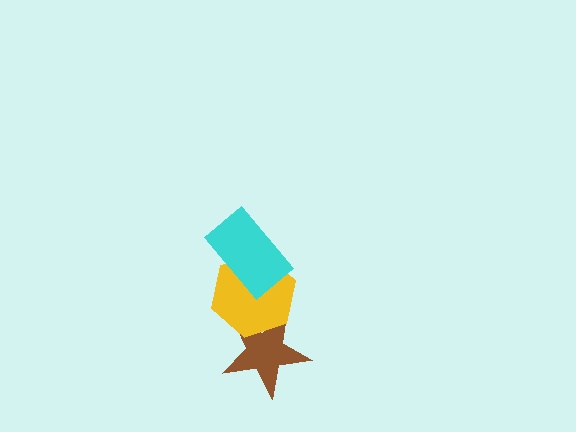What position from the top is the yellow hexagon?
The yellow hexagon is 2nd from the top.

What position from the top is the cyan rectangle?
The cyan rectangle is 1st from the top.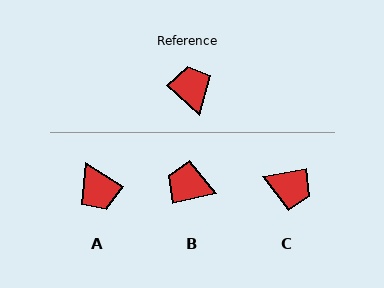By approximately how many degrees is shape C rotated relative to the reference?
Approximately 127 degrees clockwise.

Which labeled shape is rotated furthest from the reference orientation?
A, about 170 degrees away.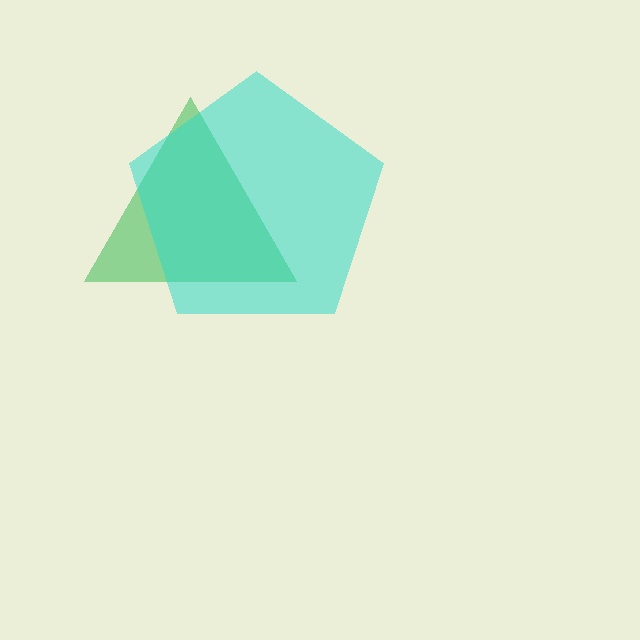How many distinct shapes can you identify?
There are 2 distinct shapes: a green triangle, a cyan pentagon.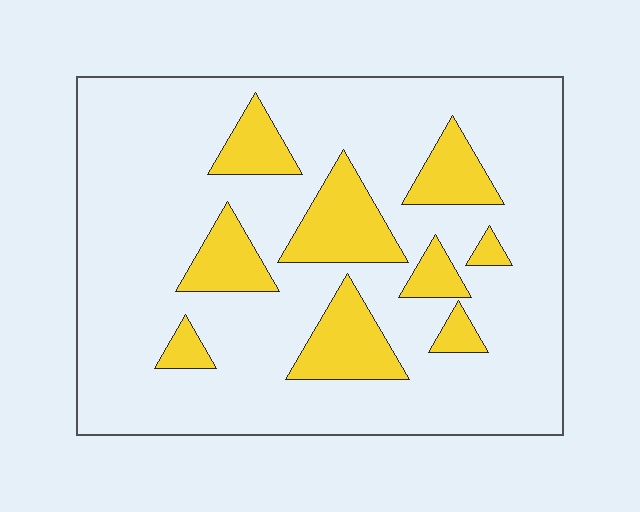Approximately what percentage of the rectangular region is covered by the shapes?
Approximately 20%.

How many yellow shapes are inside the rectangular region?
9.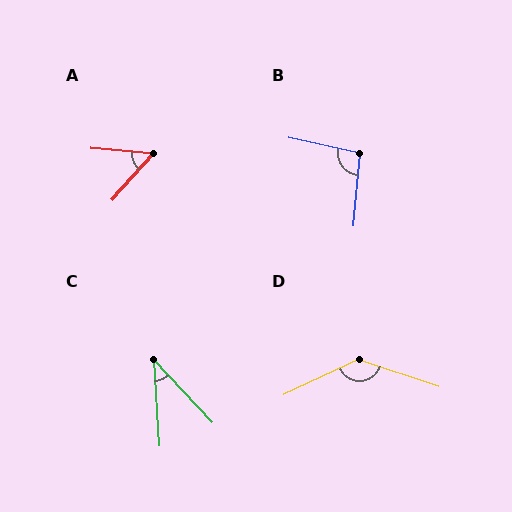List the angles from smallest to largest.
C (40°), A (54°), B (98°), D (137°).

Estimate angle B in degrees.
Approximately 98 degrees.